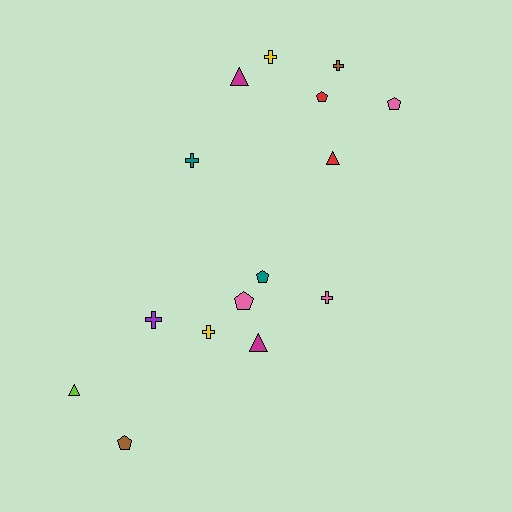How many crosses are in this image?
There are 6 crosses.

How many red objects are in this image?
There are 2 red objects.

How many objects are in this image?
There are 15 objects.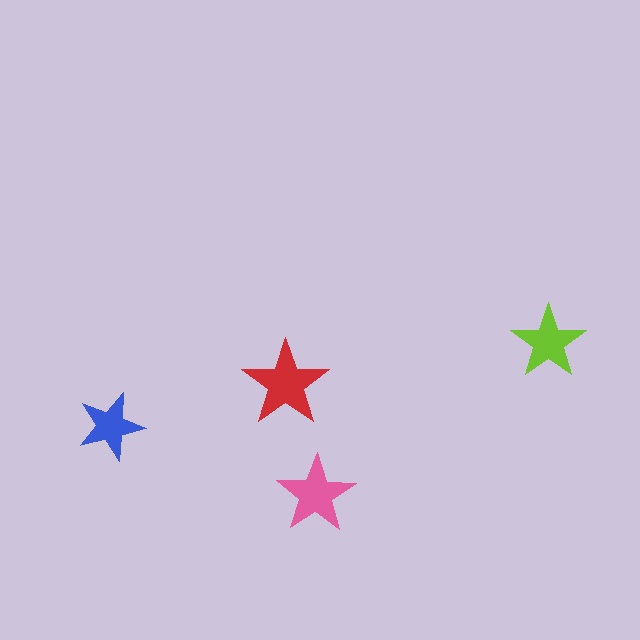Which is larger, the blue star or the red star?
The red one.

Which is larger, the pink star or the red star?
The red one.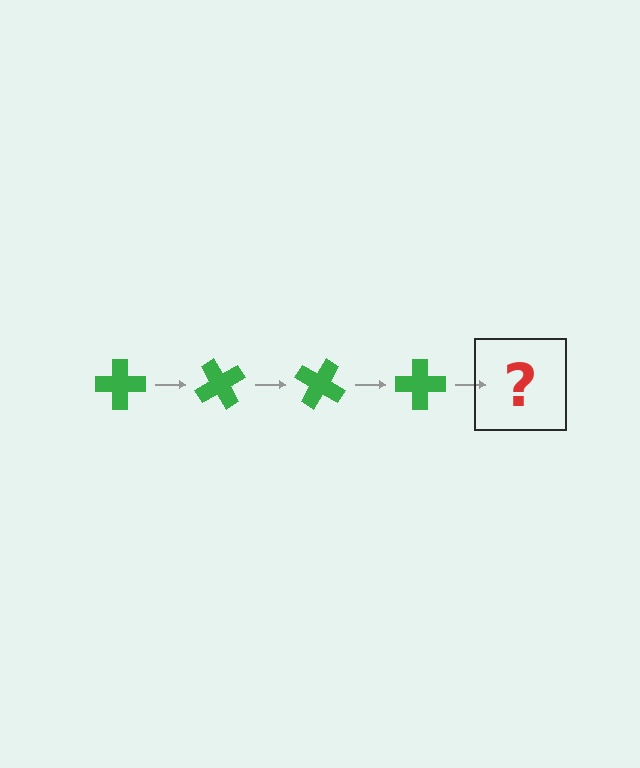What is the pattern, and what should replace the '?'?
The pattern is that the cross rotates 60 degrees each step. The '?' should be a green cross rotated 240 degrees.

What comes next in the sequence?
The next element should be a green cross rotated 240 degrees.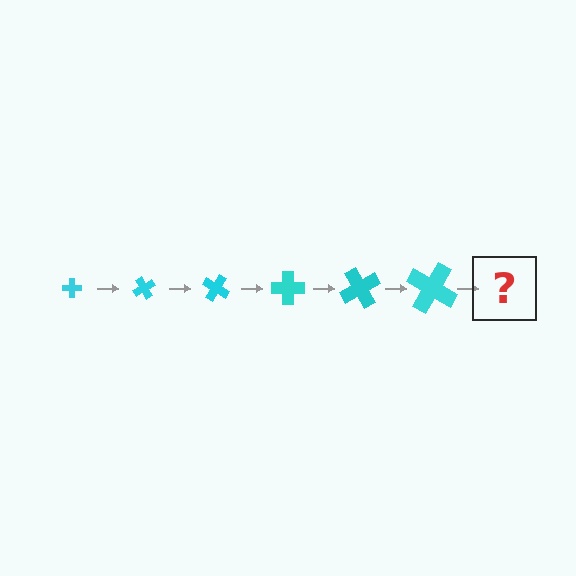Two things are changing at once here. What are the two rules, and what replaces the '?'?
The two rules are that the cross grows larger each step and it rotates 60 degrees each step. The '?' should be a cross, larger than the previous one and rotated 360 degrees from the start.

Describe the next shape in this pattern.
It should be a cross, larger than the previous one and rotated 360 degrees from the start.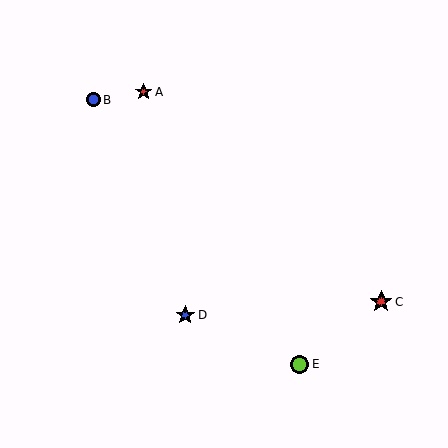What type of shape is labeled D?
Shape D is a blue star.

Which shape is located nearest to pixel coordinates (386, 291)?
The red star (labeled C) at (381, 302) is nearest to that location.